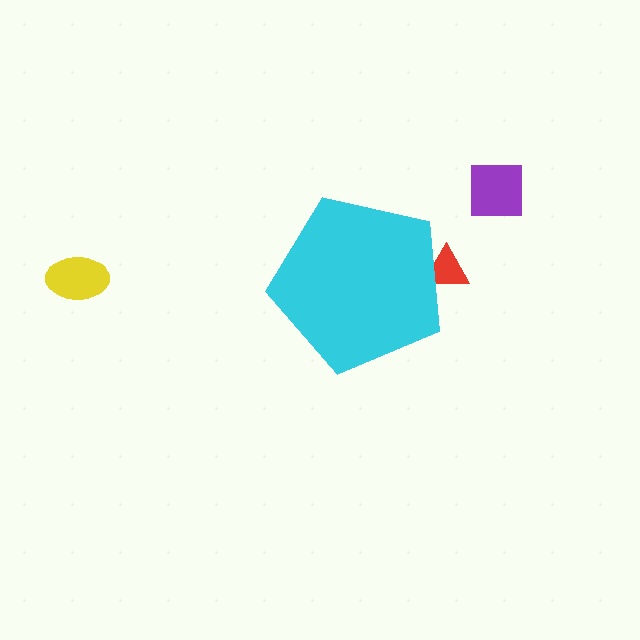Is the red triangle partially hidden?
Yes, the red triangle is partially hidden behind the cyan pentagon.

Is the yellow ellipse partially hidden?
No, the yellow ellipse is fully visible.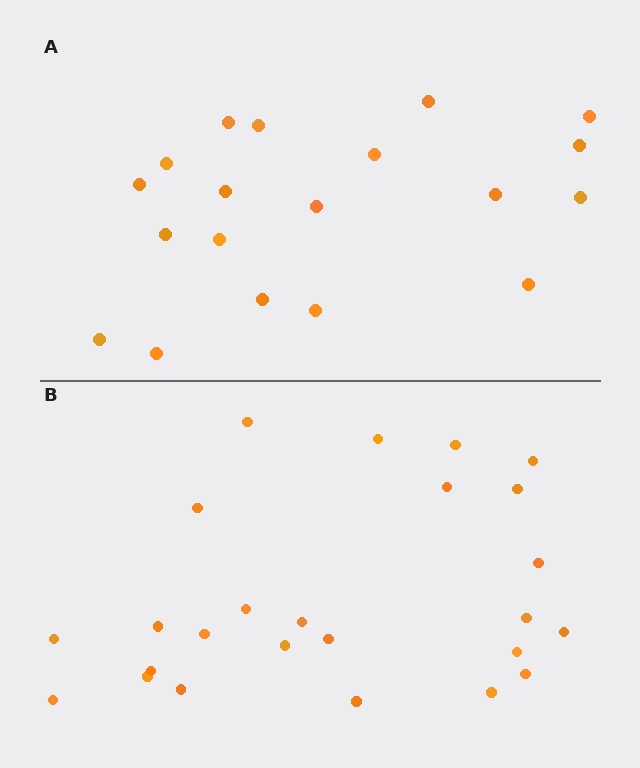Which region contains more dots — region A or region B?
Region B (the bottom region) has more dots.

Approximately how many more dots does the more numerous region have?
Region B has about 6 more dots than region A.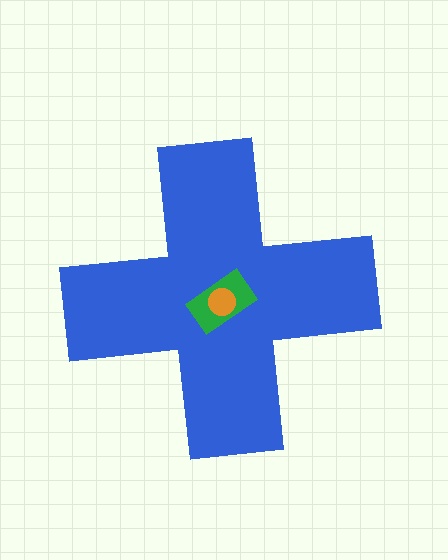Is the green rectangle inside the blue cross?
Yes.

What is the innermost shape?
The orange circle.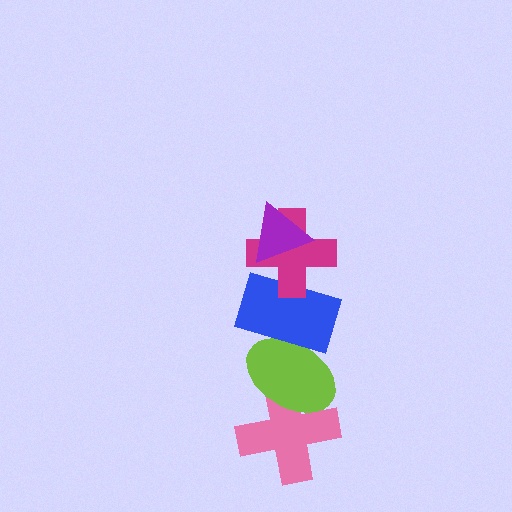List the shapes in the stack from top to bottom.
From top to bottom: the purple triangle, the magenta cross, the blue rectangle, the lime ellipse, the pink cross.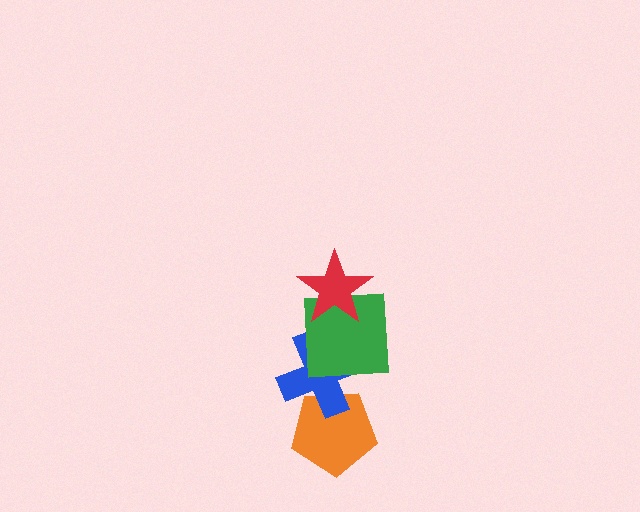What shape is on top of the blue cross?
The green square is on top of the blue cross.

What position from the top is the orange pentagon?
The orange pentagon is 4th from the top.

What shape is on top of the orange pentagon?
The blue cross is on top of the orange pentagon.